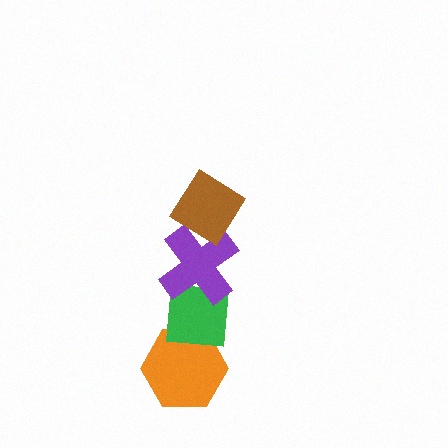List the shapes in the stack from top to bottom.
From top to bottom: the brown diamond, the purple cross, the green square, the orange hexagon.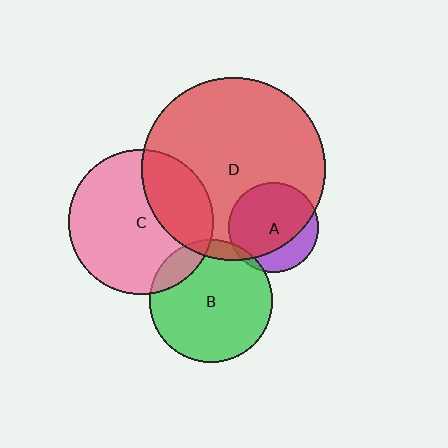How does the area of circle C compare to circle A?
Approximately 2.6 times.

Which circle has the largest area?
Circle D (red).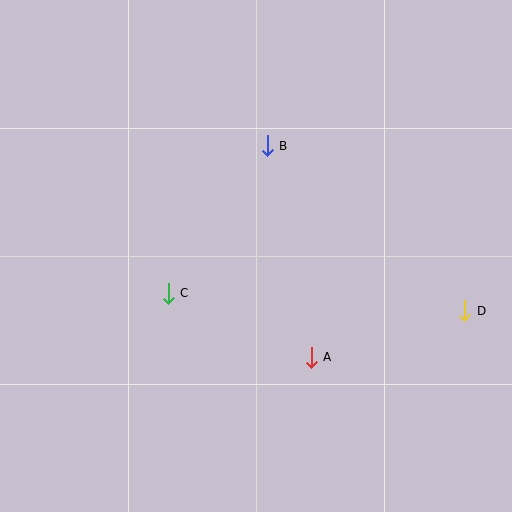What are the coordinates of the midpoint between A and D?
The midpoint between A and D is at (388, 334).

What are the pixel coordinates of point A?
Point A is at (311, 357).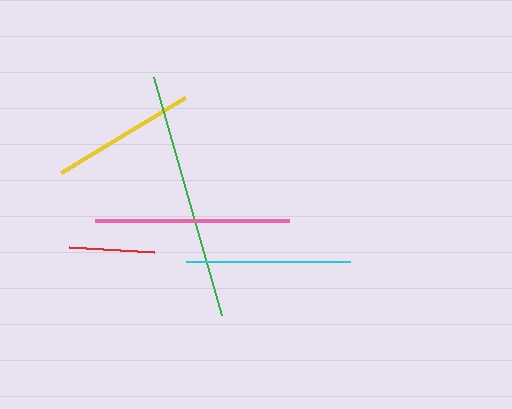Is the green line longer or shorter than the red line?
The green line is longer than the red line.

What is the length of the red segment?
The red segment is approximately 85 pixels long.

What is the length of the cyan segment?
The cyan segment is approximately 164 pixels long.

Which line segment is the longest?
The green line is the longest at approximately 247 pixels.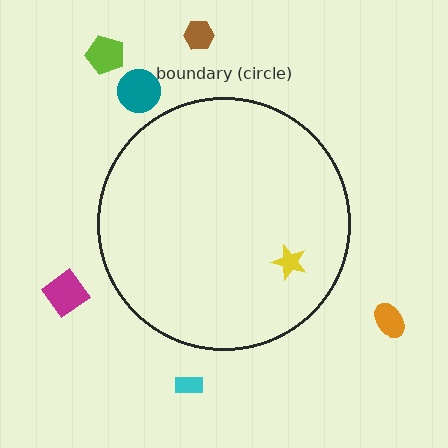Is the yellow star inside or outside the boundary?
Inside.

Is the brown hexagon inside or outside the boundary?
Outside.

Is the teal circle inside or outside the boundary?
Outside.